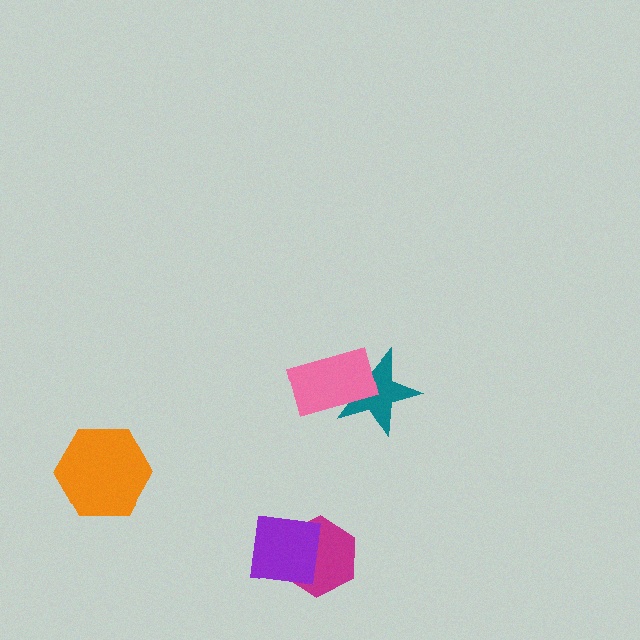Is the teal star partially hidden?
Yes, it is partially covered by another shape.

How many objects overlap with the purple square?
1 object overlaps with the purple square.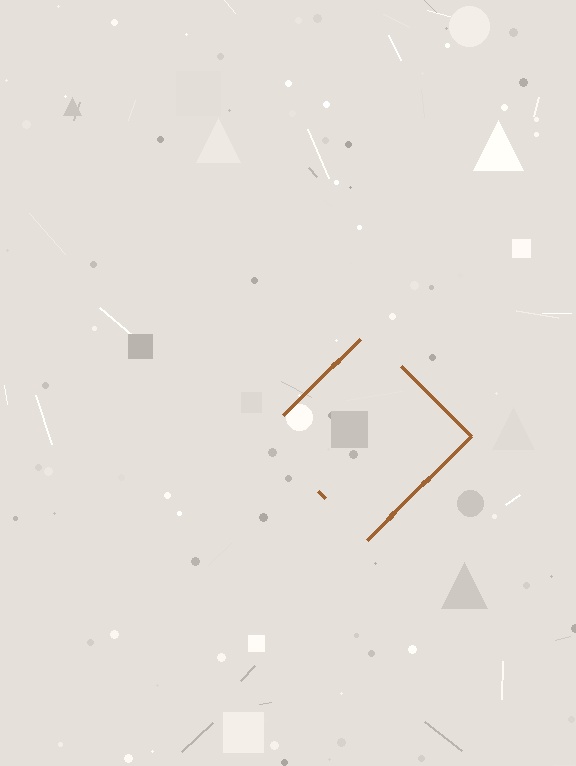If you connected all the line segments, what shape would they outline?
They would outline a diamond.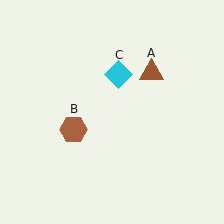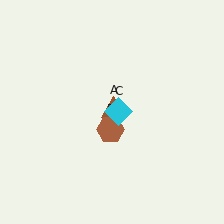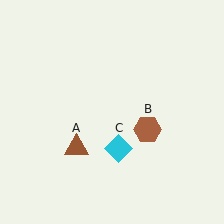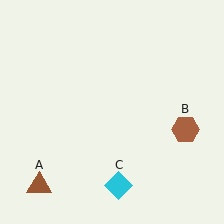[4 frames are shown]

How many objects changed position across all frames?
3 objects changed position: brown triangle (object A), brown hexagon (object B), cyan diamond (object C).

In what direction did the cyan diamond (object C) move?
The cyan diamond (object C) moved down.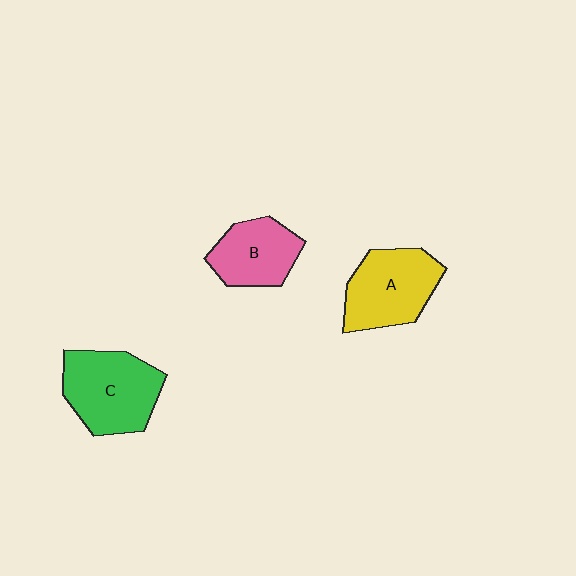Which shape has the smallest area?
Shape B (pink).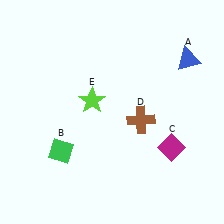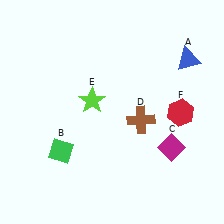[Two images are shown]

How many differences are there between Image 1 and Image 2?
There is 1 difference between the two images.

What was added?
A red hexagon (F) was added in Image 2.